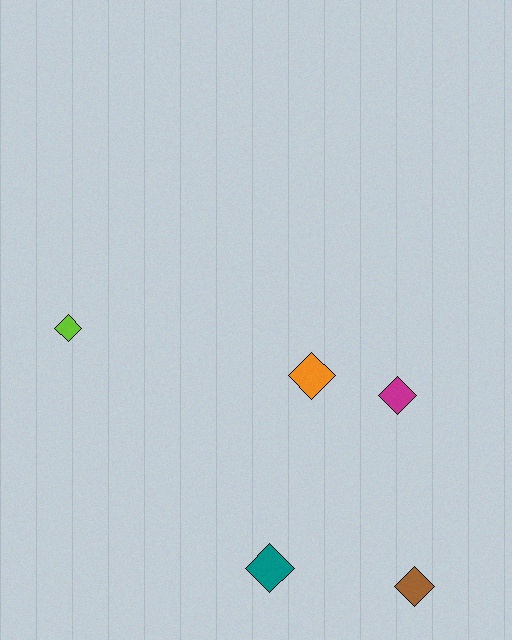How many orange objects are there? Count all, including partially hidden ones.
There is 1 orange object.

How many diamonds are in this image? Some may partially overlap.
There are 5 diamonds.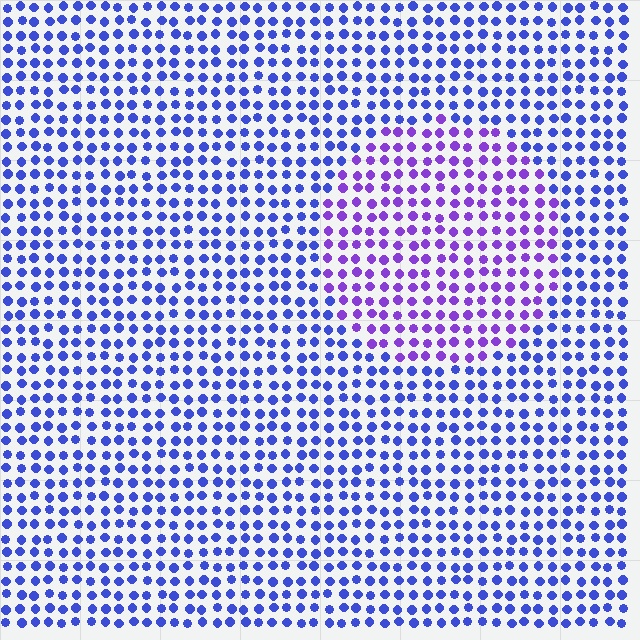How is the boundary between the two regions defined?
The boundary is defined purely by a slight shift in hue (about 36 degrees). Spacing, size, and orientation are identical on both sides.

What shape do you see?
I see a circle.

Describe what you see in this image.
The image is filled with small blue elements in a uniform arrangement. A circle-shaped region is visible where the elements are tinted to a slightly different hue, forming a subtle color boundary.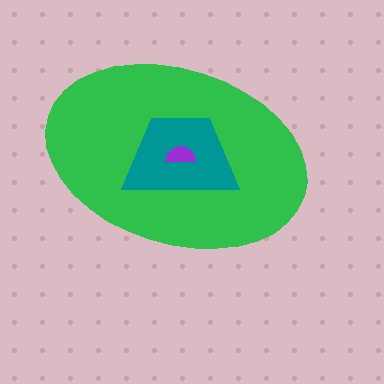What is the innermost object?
The purple semicircle.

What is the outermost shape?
The green ellipse.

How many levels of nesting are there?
3.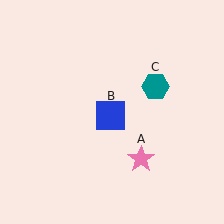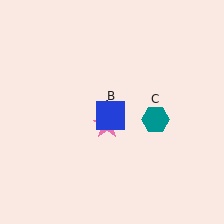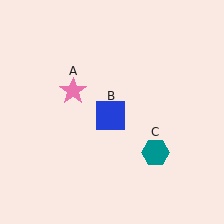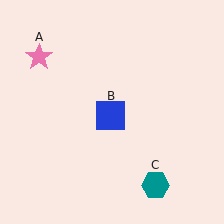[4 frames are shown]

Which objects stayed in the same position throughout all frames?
Blue square (object B) remained stationary.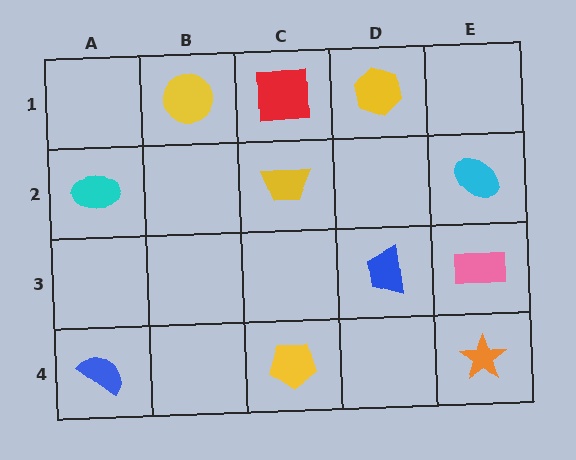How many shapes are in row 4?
3 shapes.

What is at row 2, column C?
A yellow trapezoid.